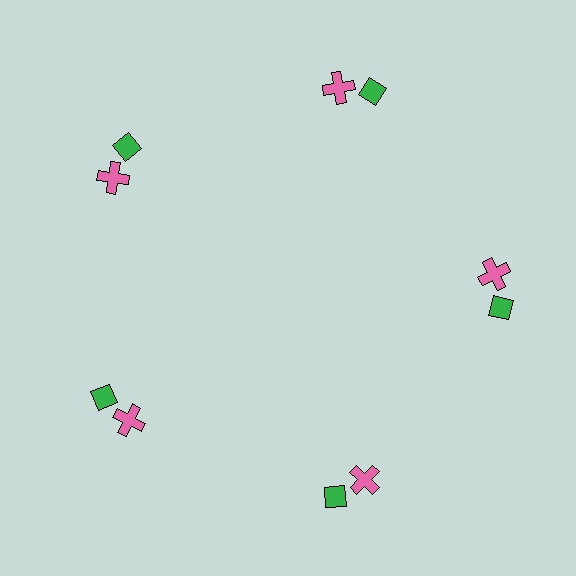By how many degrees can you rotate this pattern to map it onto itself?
The pattern maps onto itself every 72 degrees of rotation.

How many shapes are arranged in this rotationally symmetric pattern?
There are 10 shapes, arranged in 5 groups of 2.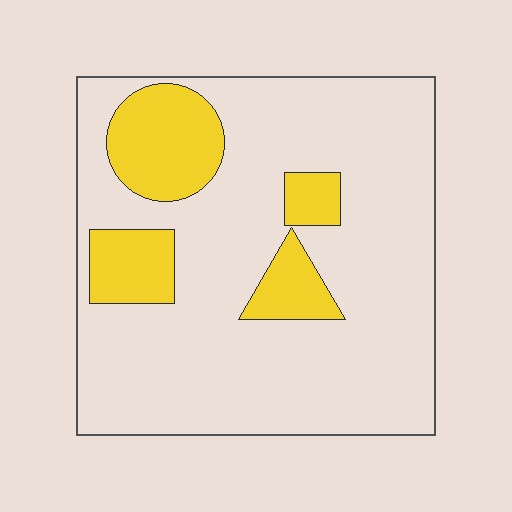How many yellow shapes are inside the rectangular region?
4.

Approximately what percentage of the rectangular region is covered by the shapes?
Approximately 20%.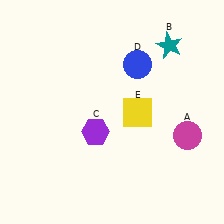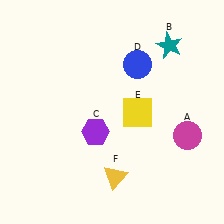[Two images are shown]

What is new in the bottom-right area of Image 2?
A yellow triangle (F) was added in the bottom-right area of Image 2.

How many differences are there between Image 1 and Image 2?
There is 1 difference between the two images.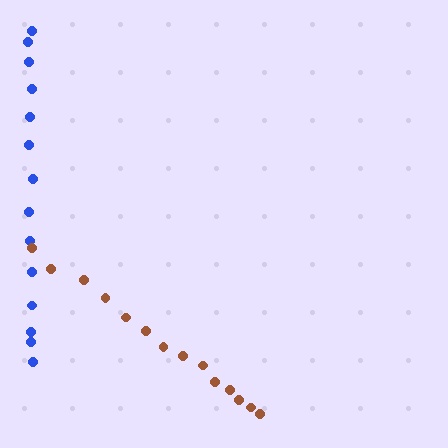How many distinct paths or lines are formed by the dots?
There are 2 distinct paths.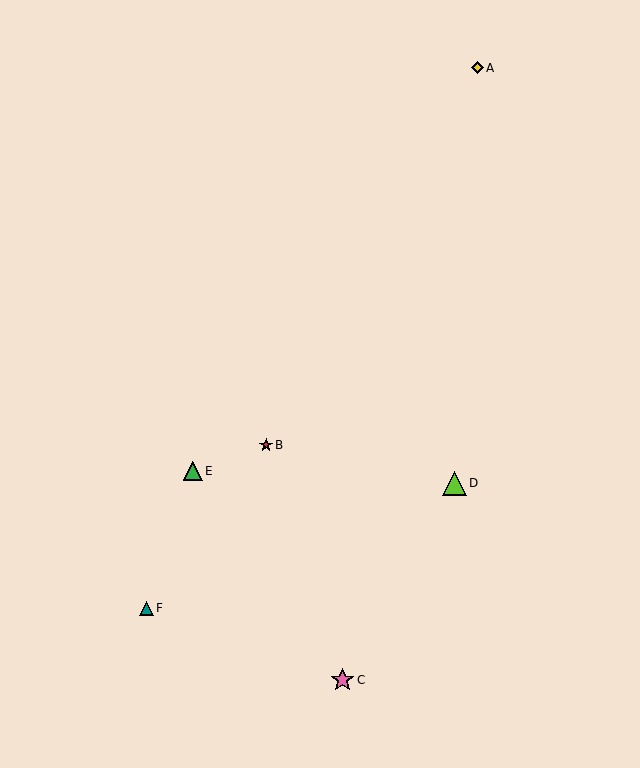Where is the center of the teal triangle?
The center of the teal triangle is at (146, 608).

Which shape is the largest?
The lime triangle (labeled D) is the largest.